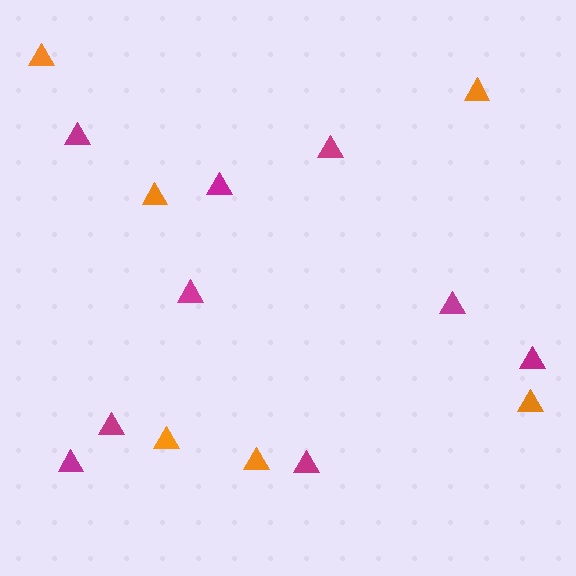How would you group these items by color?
There are 2 groups: one group of orange triangles (6) and one group of magenta triangles (9).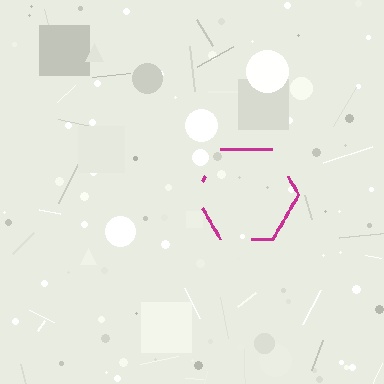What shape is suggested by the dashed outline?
The dashed outline suggests a hexagon.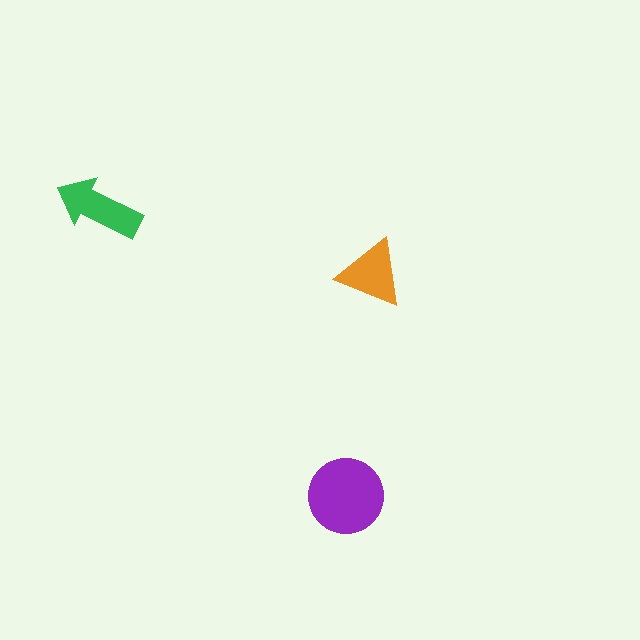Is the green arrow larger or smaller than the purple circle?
Smaller.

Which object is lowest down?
The purple circle is bottommost.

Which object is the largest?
The purple circle.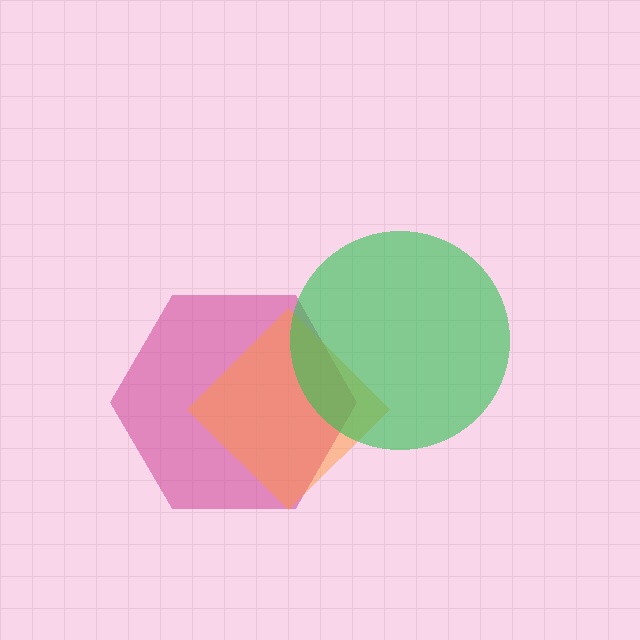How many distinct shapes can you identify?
There are 3 distinct shapes: a magenta hexagon, an orange diamond, a green circle.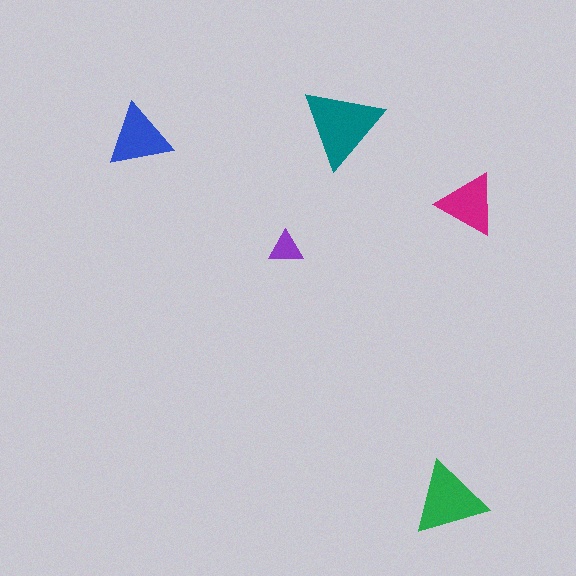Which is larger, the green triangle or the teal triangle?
The teal one.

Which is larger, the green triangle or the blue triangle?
The green one.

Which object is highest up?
The teal triangle is topmost.